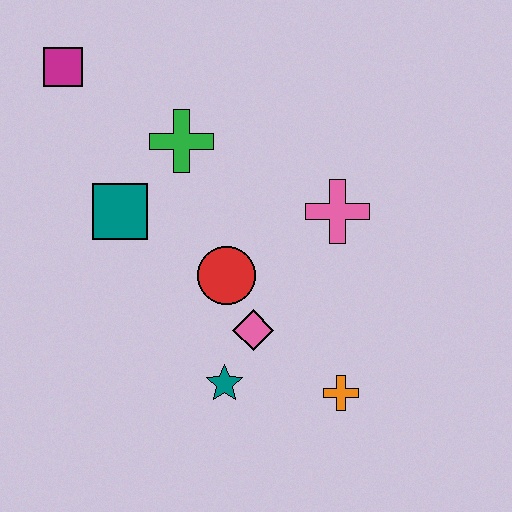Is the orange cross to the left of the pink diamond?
No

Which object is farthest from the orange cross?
The magenta square is farthest from the orange cross.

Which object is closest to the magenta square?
The green cross is closest to the magenta square.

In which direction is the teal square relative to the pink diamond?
The teal square is to the left of the pink diamond.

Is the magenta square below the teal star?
No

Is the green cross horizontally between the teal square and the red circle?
Yes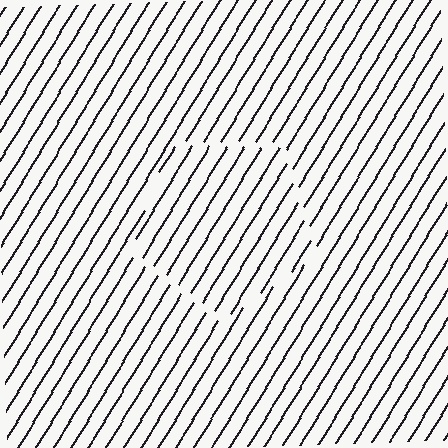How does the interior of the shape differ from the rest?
The interior of the shape contains the same grating, shifted by half a period — the contour is defined by the phase discontinuity where line-ends from the inner and outer gratings abut.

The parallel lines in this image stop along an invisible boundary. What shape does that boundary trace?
An illusory pentagon. The interior of the shape contains the same grating, shifted by half a period — the contour is defined by the phase discontinuity where line-ends from the inner and outer gratings abut.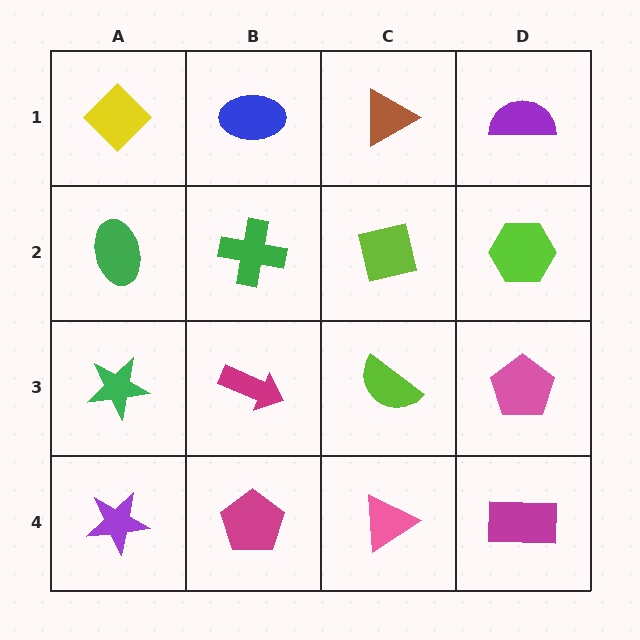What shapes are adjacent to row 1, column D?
A lime hexagon (row 2, column D), a brown triangle (row 1, column C).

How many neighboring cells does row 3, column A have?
3.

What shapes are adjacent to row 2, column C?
A brown triangle (row 1, column C), a lime semicircle (row 3, column C), a green cross (row 2, column B), a lime hexagon (row 2, column D).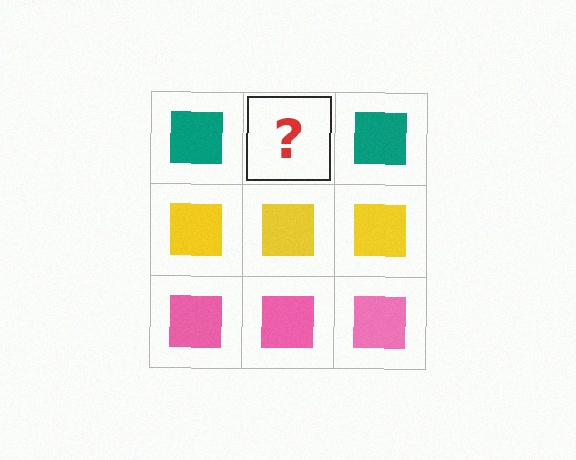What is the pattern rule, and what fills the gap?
The rule is that each row has a consistent color. The gap should be filled with a teal square.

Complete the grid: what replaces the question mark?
The question mark should be replaced with a teal square.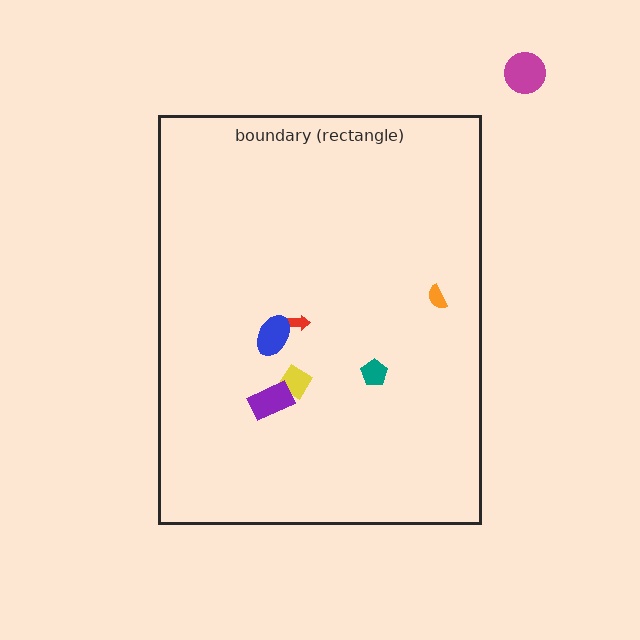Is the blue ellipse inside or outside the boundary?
Inside.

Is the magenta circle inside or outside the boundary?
Outside.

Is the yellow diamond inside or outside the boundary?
Inside.